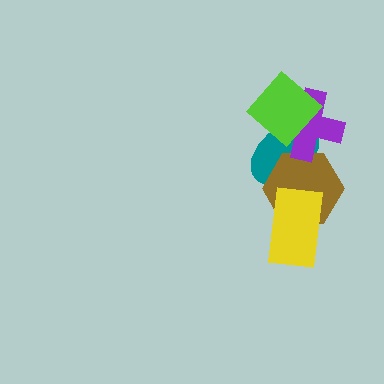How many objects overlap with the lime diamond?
2 objects overlap with the lime diamond.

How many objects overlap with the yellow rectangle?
1 object overlaps with the yellow rectangle.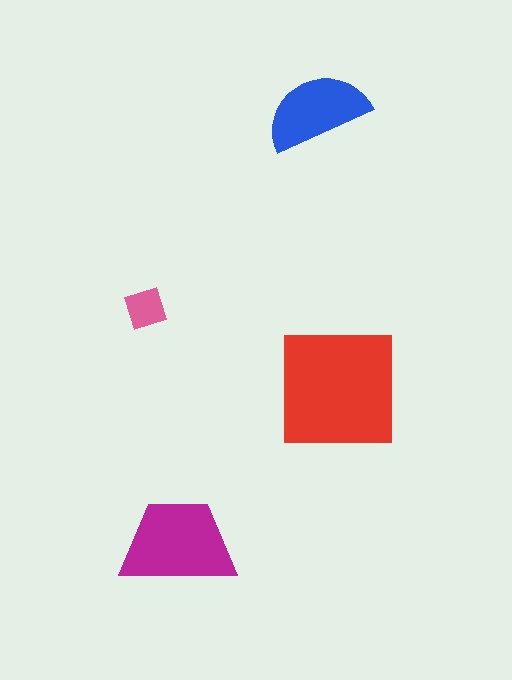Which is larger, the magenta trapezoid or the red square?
The red square.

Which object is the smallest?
The pink diamond.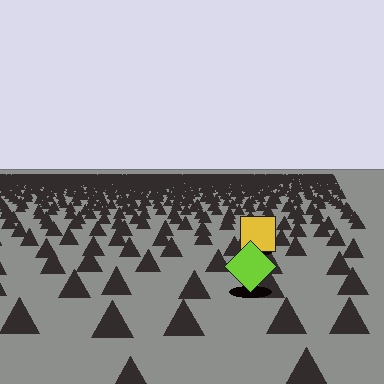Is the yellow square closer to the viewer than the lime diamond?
No. The lime diamond is closer — you can tell from the texture gradient: the ground texture is coarser near it.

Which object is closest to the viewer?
The lime diamond is closest. The texture marks near it are larger and more spread out.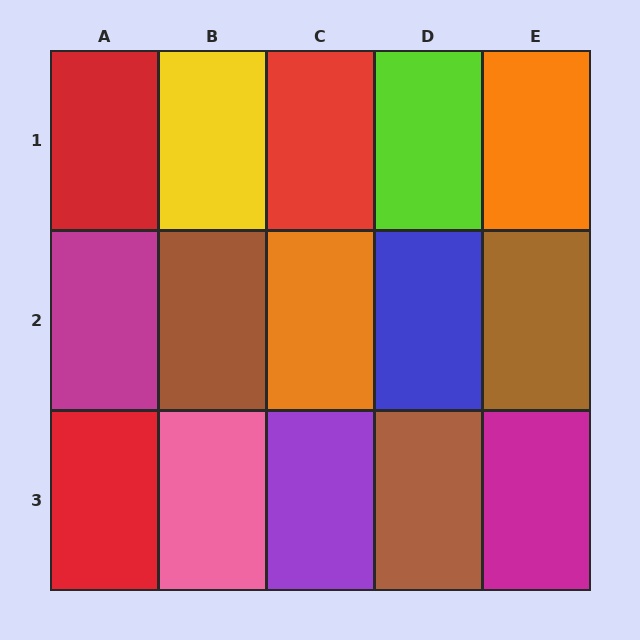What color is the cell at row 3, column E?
Magenta.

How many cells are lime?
1 cell is lime.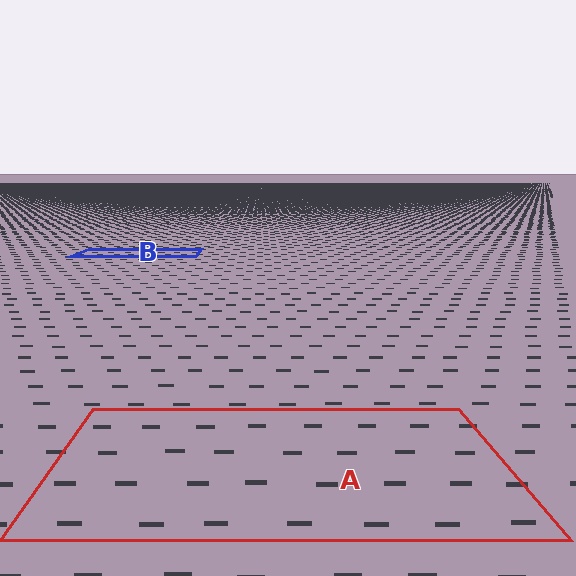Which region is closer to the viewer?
Region A is closer. The texture elements there are larger and more spread out.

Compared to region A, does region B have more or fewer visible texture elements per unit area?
Region B has more texture elements per unit area — they are packed more densely because it is farther away.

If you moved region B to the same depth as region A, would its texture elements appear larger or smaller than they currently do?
They would appear larger. At a closer depth, the same texture elements are projected at a bigger on-screen size.